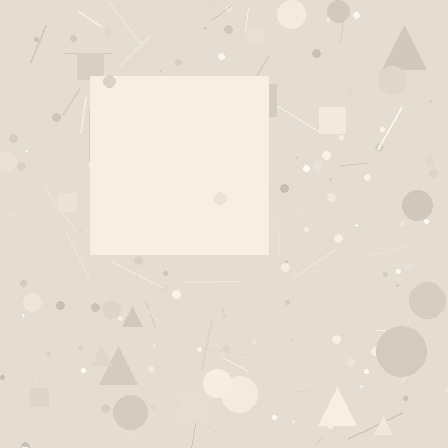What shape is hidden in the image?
A square is hidden in the image.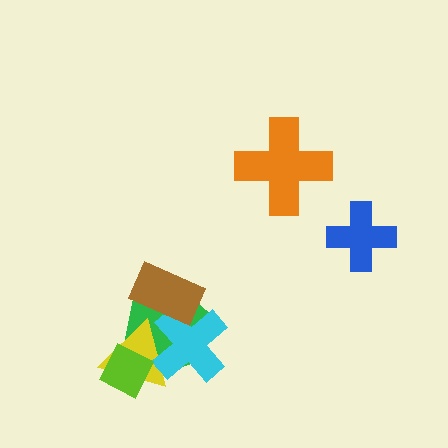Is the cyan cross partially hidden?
Yes, it is partially covered by another shape.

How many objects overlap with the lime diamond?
2 objects overlap with the lime diamond.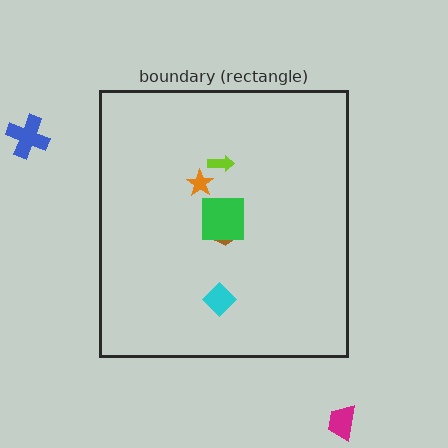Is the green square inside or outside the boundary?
Inside.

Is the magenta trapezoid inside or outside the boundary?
Outside.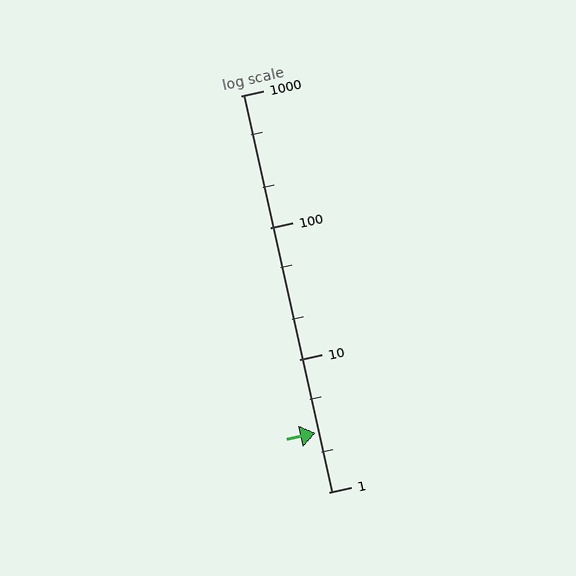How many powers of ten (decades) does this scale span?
The scale spans 3 decades, from 1 to 1000.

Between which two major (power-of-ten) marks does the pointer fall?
The pointer is between 1 and 10.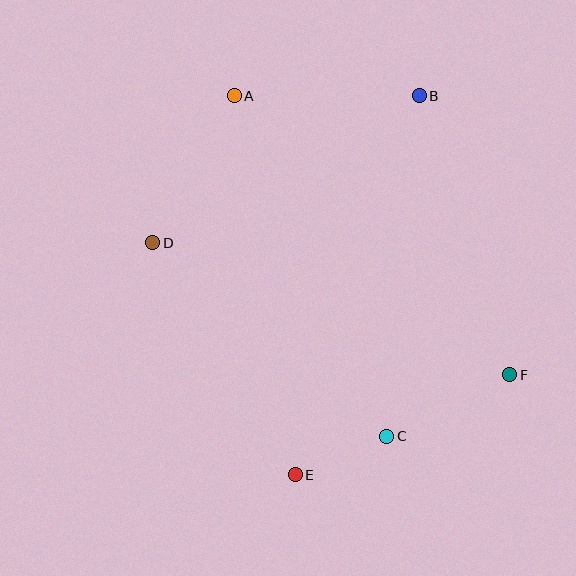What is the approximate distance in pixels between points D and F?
The distance between D and F is approximately 381 pixels.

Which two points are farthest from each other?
Points B and E are farthest from each other.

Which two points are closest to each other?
Points C and E are closest to each other.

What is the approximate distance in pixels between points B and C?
The distance between B and C is approximately 342 pixels.